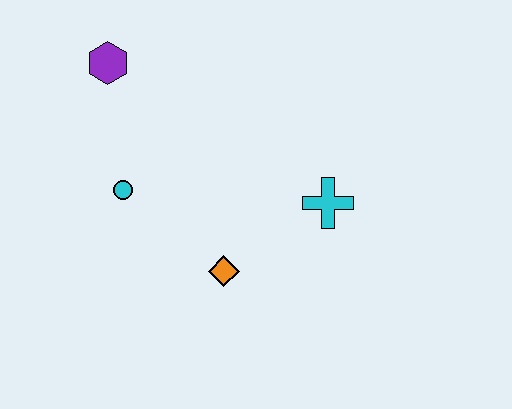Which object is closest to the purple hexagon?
The cyan circle is closest to the purple hexagon.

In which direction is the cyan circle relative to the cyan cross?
The cyan circle is to the left of the cyan cross.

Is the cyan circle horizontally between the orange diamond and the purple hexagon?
Yes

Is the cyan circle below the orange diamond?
No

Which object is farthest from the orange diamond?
The purple hexagon is farthest from the orange diamond.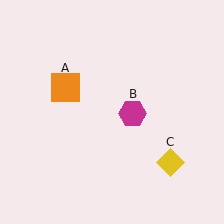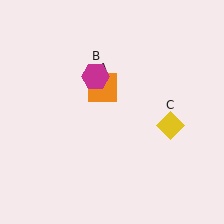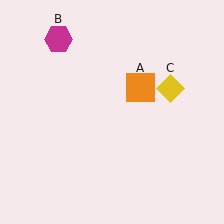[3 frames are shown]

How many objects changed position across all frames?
3 objects changed position: orange square (object A), magenta hexagon (object B), yellow diamond (object C).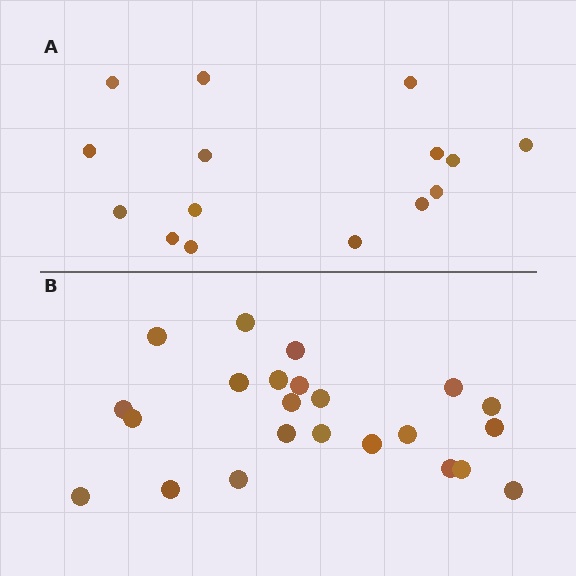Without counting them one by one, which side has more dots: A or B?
Region B (the bottom region) has more dots.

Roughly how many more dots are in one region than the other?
Region B has roughly 8 or so more dots than region A.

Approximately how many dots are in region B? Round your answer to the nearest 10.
About 20 dots. (The exact count is 23, which rounds to 20.)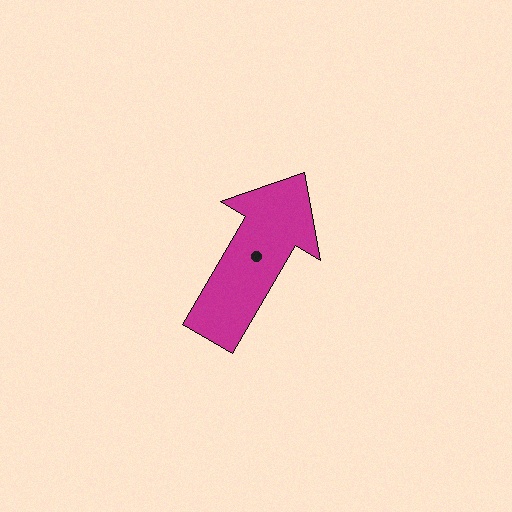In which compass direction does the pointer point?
Northeast.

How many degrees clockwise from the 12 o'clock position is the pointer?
Approximately 30 degrees.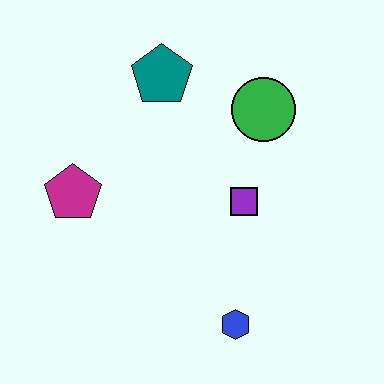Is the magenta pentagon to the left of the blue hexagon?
Yes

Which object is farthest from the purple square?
The magenta pentagon is farthest from the purple square.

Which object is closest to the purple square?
The green circle is closest to the purple square.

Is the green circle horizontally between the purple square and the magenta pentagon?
No